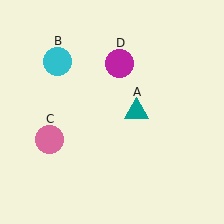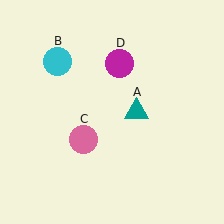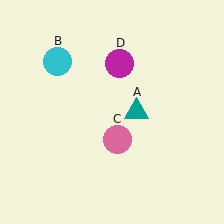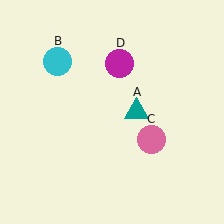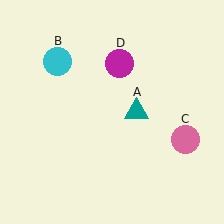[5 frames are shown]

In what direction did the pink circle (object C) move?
The pink circle (object C) moved right.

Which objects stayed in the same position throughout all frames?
Teal triangle (object A) and cyan circle (object B) and magenta circle (object D) remained stationary.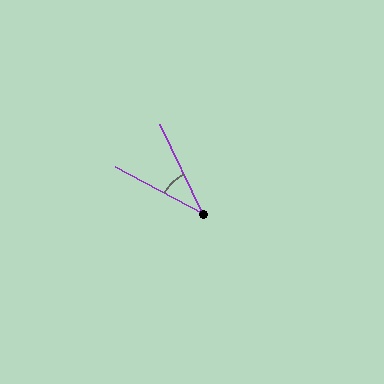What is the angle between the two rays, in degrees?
Approximately 36 degrees.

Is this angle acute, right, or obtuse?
It is acute.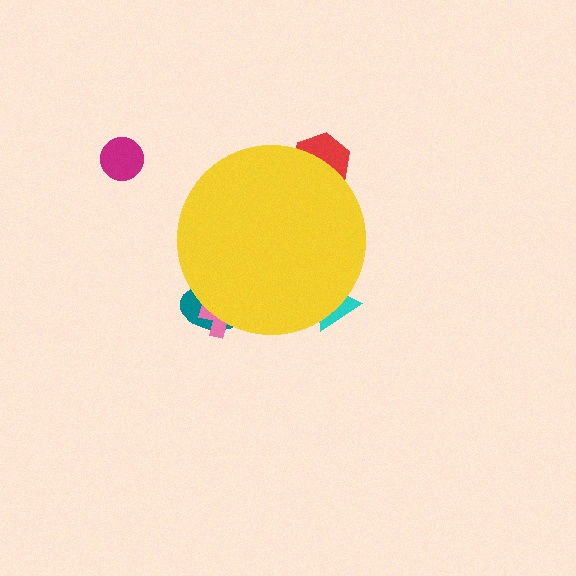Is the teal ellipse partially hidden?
Yes, the teal ellipse is partially hidden behind the yellow circle.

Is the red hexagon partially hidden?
Yes, the red hexagon is partially hidden behind the yellow circle.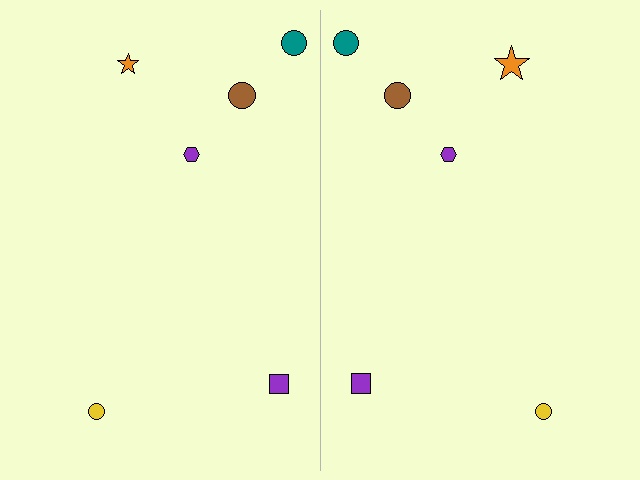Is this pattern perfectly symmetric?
No, the pattern is not perfectly symmetric. The orange star on the right side has a different size than its mirror counterpart.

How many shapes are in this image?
There are 12 shapes in this image.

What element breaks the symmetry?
The orange star on the right side has a different size than its mirror counterpart.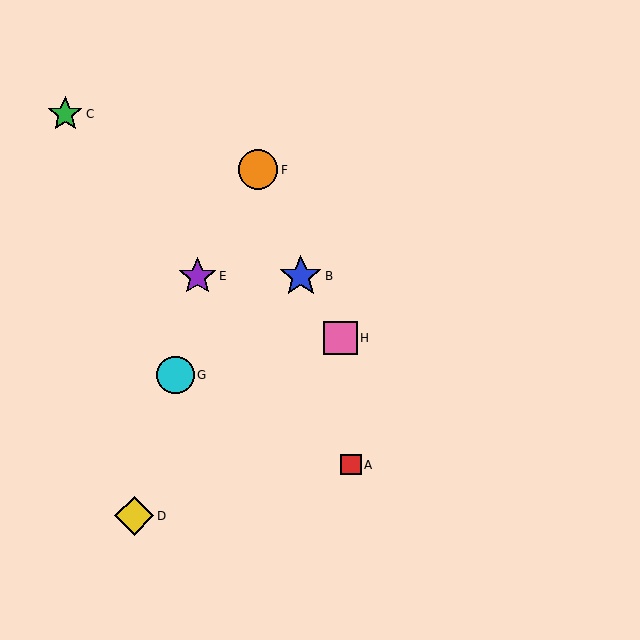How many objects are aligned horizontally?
2 objects (B, E) are aligned horizontally.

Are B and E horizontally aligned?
Yes, both are at y≈276.